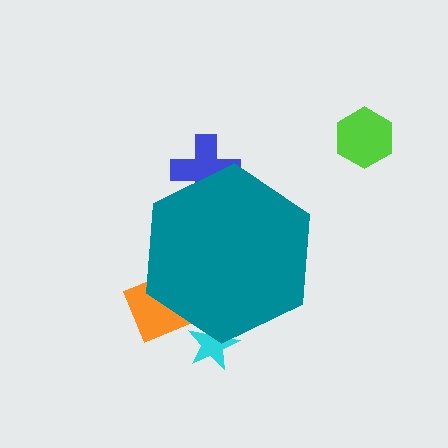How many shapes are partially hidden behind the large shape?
3 shapes are partially hidden.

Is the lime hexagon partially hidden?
No, the lime hexagon is fully visible.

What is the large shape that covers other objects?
A teal hexagon.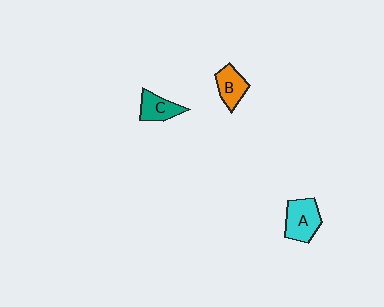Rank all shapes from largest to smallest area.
From largest to smallest: A (cyan), B (orange), C (teal).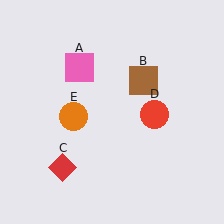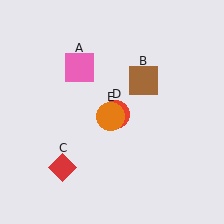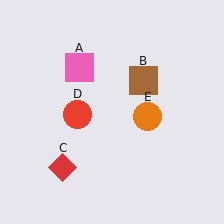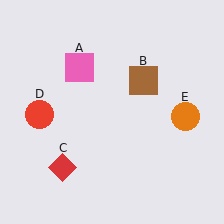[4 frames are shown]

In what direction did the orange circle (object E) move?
The orange circle (object E) moved right.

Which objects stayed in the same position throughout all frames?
Pink square (object A) and brown square (object B) and red diamond (object C) remained stationary.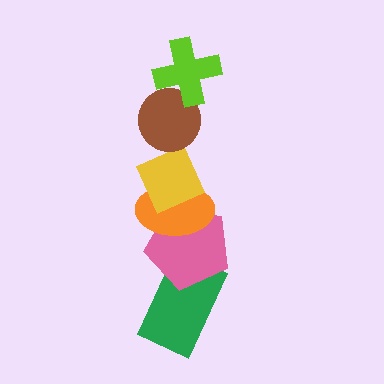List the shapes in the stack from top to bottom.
From top to bottom: the lime cross, the brown circle, the yellow diamond, the orange ellipse, the pink pentagon, the green rectangle.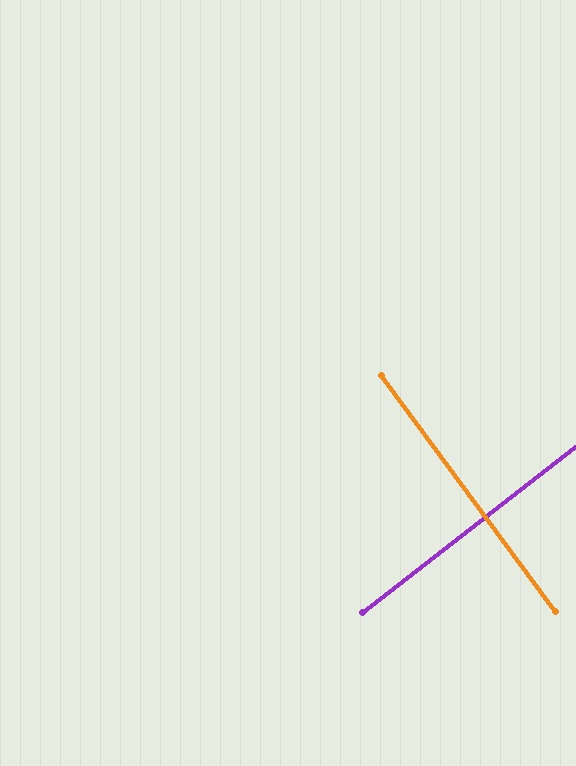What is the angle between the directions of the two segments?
Approximately 89 degrees.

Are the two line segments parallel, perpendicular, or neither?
Perpendicular — they meet at approximately 89°.